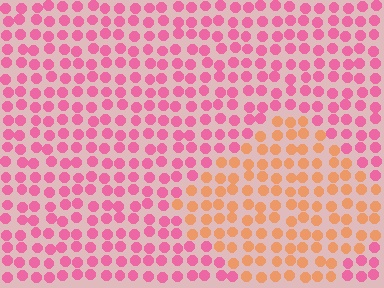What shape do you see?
I see a diamond.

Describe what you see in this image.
The image is filled with small pink elements in a uniform arrangement. A diamond-shaped region is visible where the elements are tinted to a slightly different hue, forming a subtle color boundary.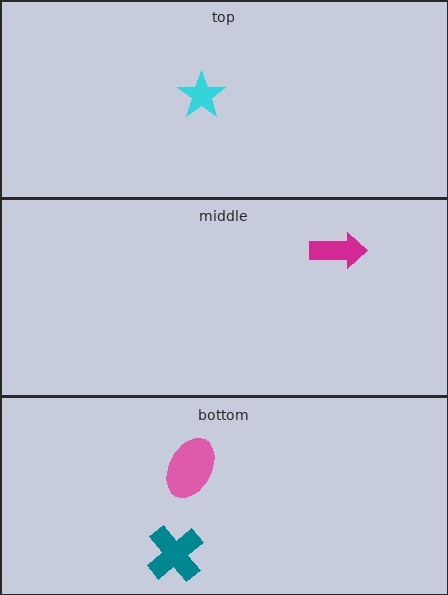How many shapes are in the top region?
1.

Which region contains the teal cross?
The bottom region.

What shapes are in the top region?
The cyan star.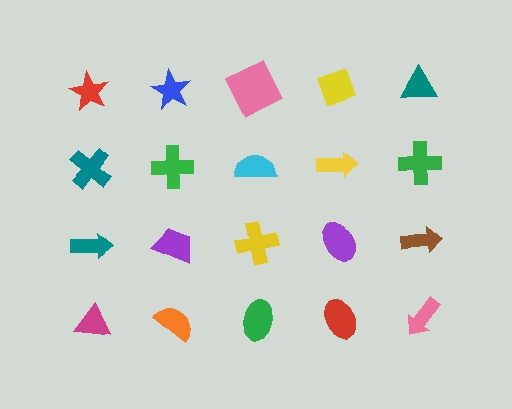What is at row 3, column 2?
A purple trapezoid.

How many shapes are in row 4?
5 shapes.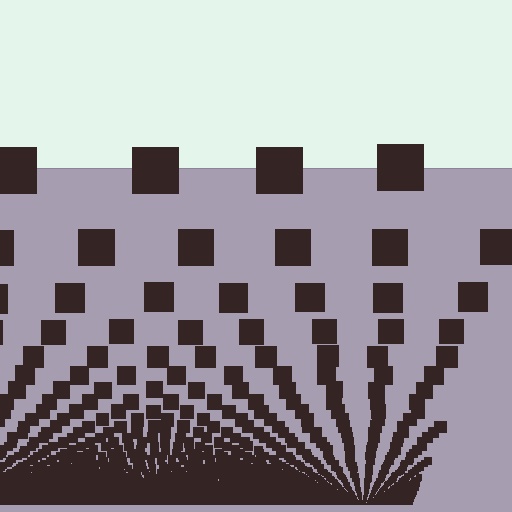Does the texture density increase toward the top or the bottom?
Density increases toward the bottom.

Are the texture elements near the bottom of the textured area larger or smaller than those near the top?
Smaller. The gradient is inverted — elements near the bottom are smaller and denser.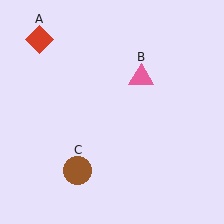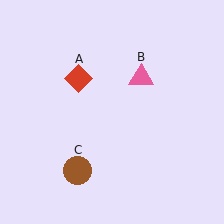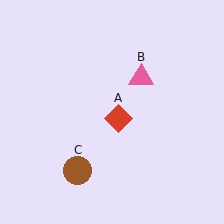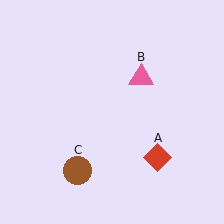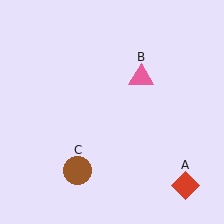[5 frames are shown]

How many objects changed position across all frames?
1 object changed position: red diamond (object A).